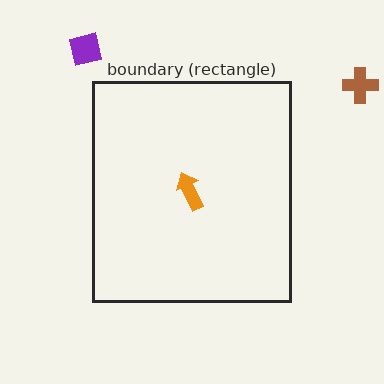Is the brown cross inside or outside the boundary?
Outside.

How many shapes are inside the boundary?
1 inside, 2 outside.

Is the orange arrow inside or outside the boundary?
Inside.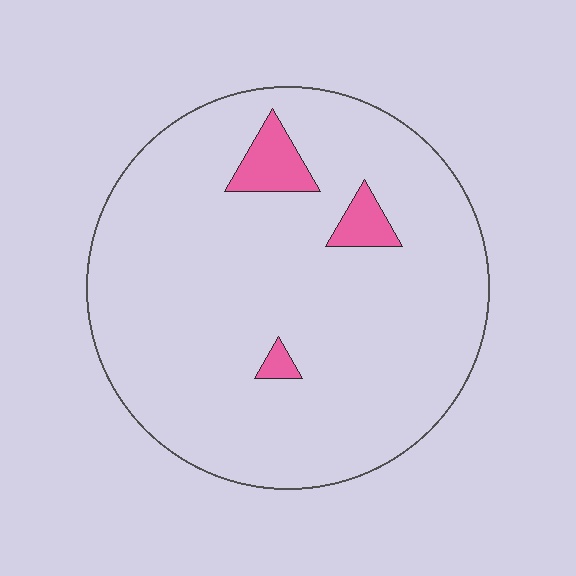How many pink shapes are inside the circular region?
3.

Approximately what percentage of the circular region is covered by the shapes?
Approximately 5%.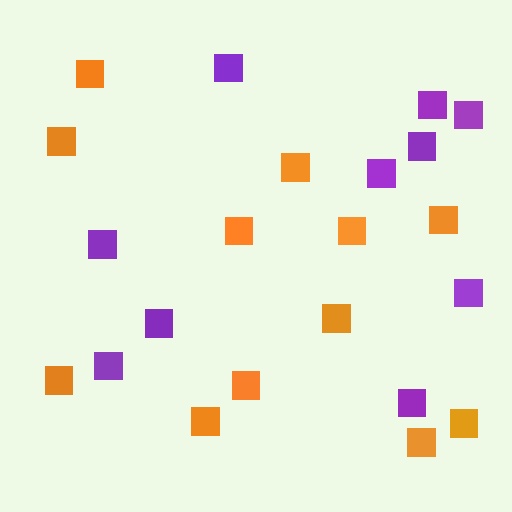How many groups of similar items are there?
There are 2 groups: one group of orange squares (12) and one group of purple squares (10).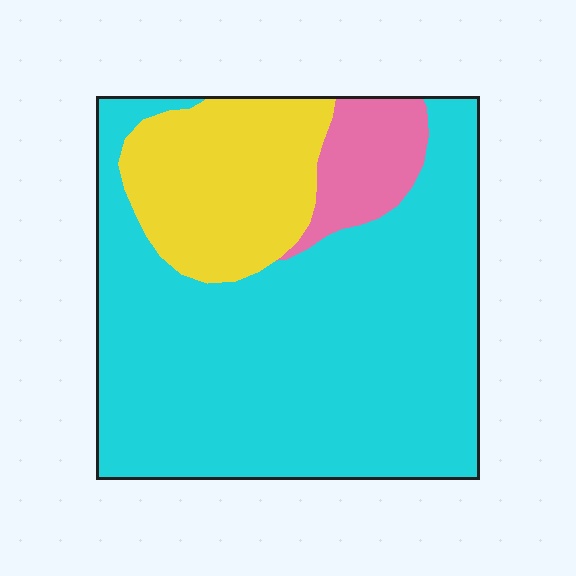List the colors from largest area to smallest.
From largest to smallest: cyan, yellow, pink.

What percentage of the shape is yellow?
Yellow takes up about one fifth (1/5) of the shape.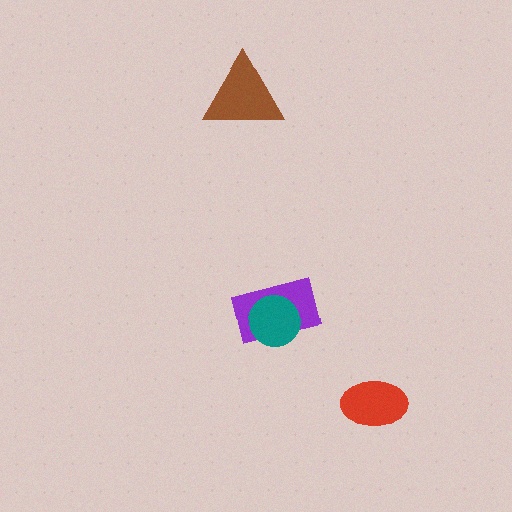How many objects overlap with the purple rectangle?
1 object overlaps with the purple rectangle.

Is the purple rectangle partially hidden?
Yes, it is partially covered by another shape.